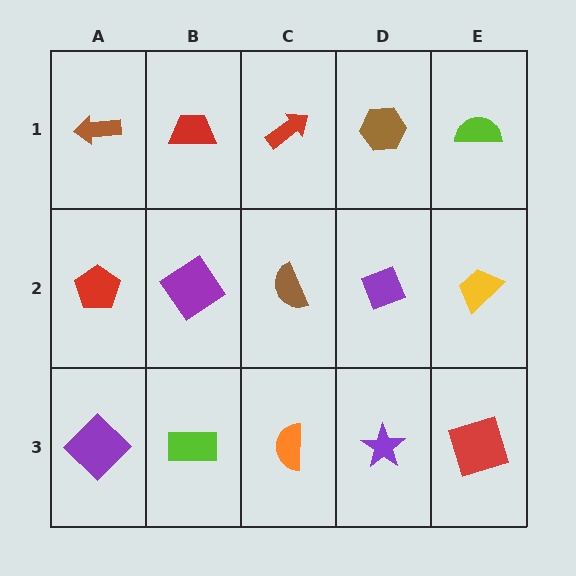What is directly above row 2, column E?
A lime semicircle.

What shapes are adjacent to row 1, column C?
A brown semicircle (row 2, column C), a red trapezoid (row 1, column B), a brown hexagon (row 1, column D).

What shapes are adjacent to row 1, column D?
A purple diamond (row 2, column D), a red arrow (row 1, column C), a lime semicircle (row 1, column E).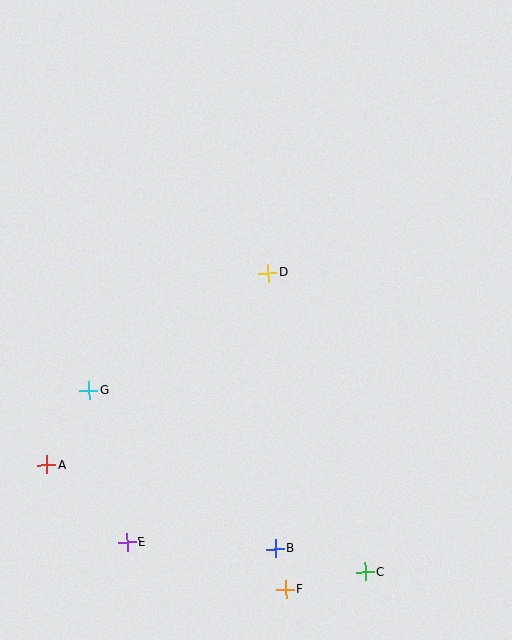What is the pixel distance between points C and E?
The distance between C and E is 240 pixels.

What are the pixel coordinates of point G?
Point G is at (89, 391).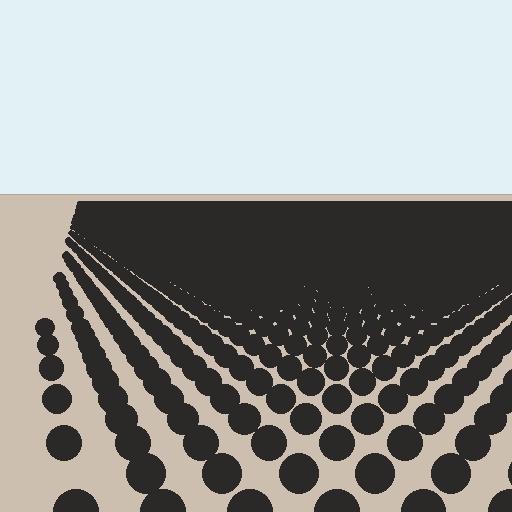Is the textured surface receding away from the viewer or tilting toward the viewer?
The surface is receding away from the viewer. Texture elements get smaller and denser toward the top.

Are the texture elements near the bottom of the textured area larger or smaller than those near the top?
Larger. Near the bottom, elements are closer to the viewer and appear at a bigger on-screen size.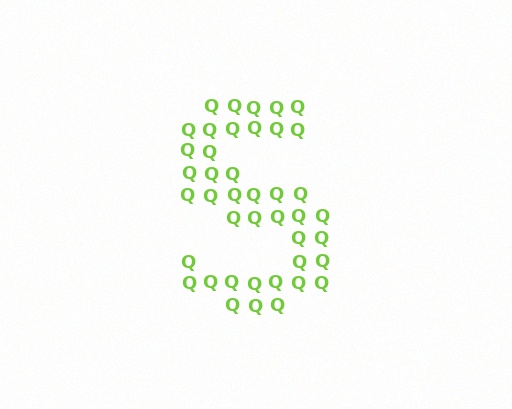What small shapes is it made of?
It is made of small letter Q's.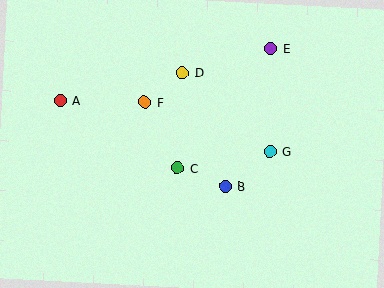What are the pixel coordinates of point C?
Point C is at (178, 168).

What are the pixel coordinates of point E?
Point E is at (271, 48).